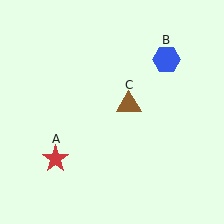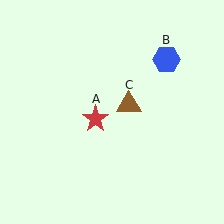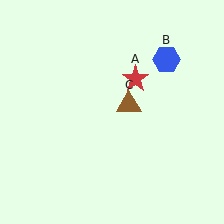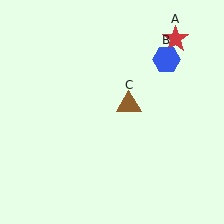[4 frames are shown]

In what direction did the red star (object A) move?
The red star (object A) moved up and to the right.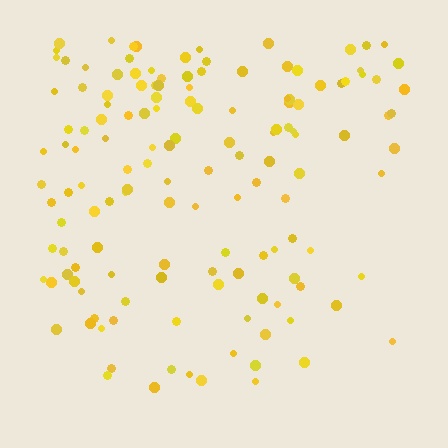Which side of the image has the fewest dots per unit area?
The bottom.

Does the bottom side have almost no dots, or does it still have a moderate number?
Still a moderate number, just noticeably fewer than the top.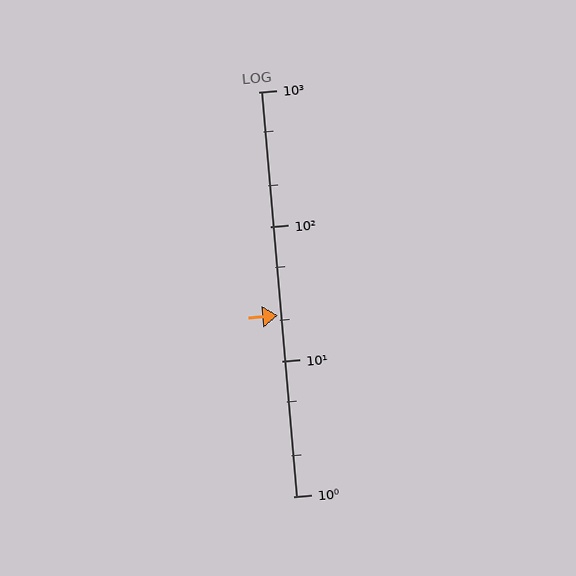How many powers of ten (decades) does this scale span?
The scale spans 3 decades, from 1 to 1000.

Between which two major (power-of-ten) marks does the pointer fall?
The pointer is between 10 and 100.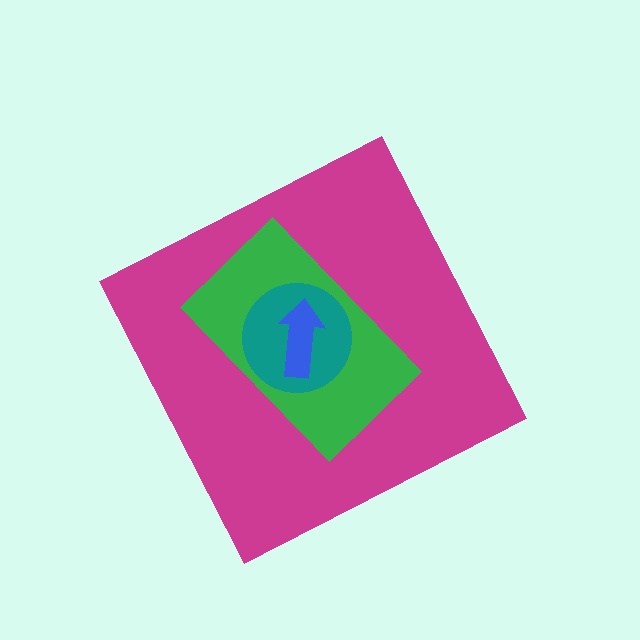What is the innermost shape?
The blue arrow.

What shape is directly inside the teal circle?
The blue arrow.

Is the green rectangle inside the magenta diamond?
Yes.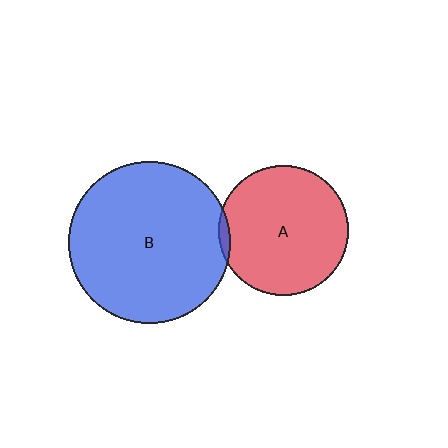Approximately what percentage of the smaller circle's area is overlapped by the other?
Approximately 5%.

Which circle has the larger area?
Circle B (blue).